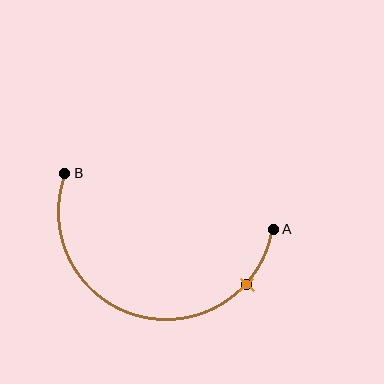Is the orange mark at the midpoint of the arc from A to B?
No. The orange mark lies on the arc but is closer to endpoint A. The arc midpoint would be at the point on the curve equidistant along the arc from both A and B.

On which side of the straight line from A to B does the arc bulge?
The arc bulges below the straight line connecting A and B.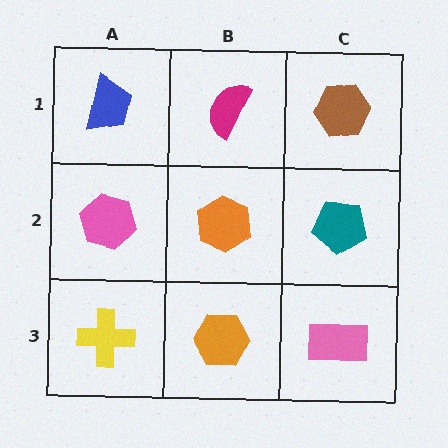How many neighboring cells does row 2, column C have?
3.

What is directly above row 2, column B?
A magenta semicircle.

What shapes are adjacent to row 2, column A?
A blue trapezoid (row 1, column A), a yellow cross (row 3, column A), an orange hexagon (row 2, column B).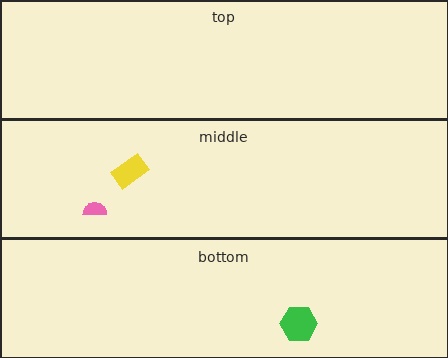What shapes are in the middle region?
The yellow rectangle, the pink semicircle.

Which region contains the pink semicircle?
The middle region.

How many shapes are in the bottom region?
1.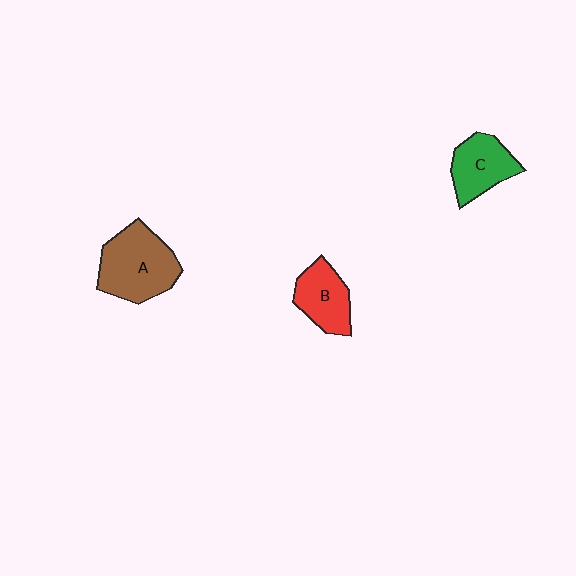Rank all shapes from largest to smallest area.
From largest to smallest: A (brown), C (green), B (red).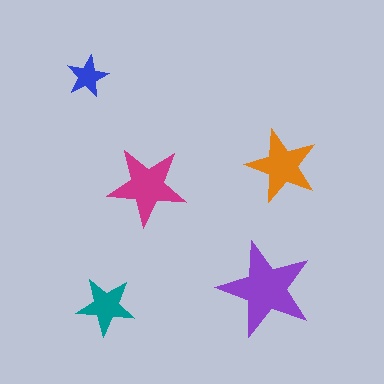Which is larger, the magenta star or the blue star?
The magenta one.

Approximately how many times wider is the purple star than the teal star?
About 1.5 times wider.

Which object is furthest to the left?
The blue star is leftmost.